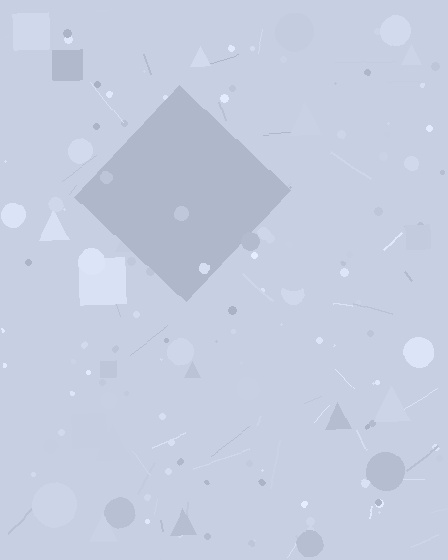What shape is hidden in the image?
A diamond is hidden in the image.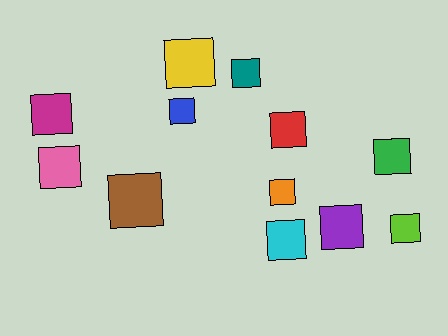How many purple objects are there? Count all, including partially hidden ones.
There is 1 purple object.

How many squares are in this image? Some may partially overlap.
There are 12 squares.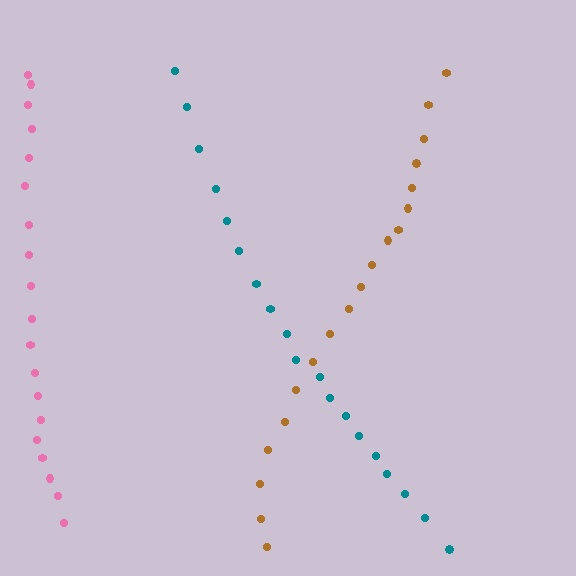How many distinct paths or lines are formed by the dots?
There are 3 distinct paths.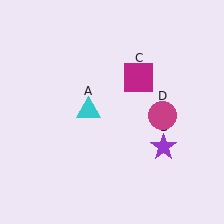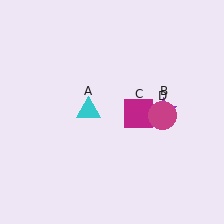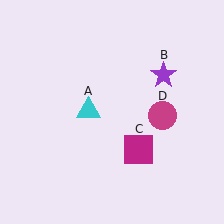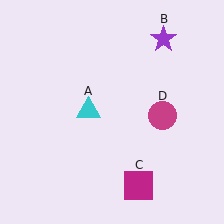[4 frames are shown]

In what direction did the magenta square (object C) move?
The magenta square (object C) moved down.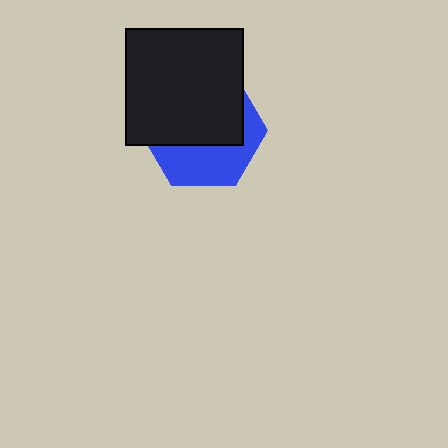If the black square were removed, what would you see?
You would see the complete blue hexagon.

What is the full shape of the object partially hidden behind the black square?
The partially hidden object is a blue hexagon.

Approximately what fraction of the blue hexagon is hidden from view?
Roughly 59% of the blue hexagon is hidden behind the black square.